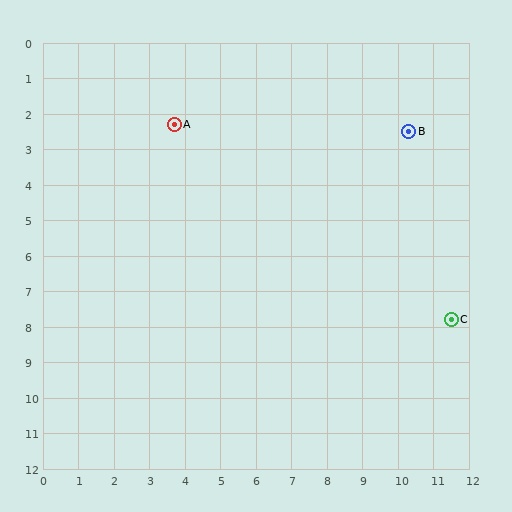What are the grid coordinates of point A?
Point A is at approximately (3.7, 2.3).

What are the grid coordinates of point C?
Point C is at approximately (11.5, 7.8).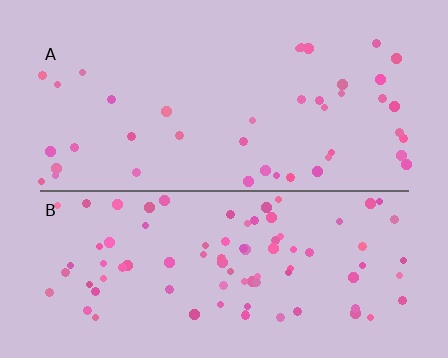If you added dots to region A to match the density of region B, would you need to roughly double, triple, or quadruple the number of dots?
Approximately double.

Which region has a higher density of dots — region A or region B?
B (the bottom).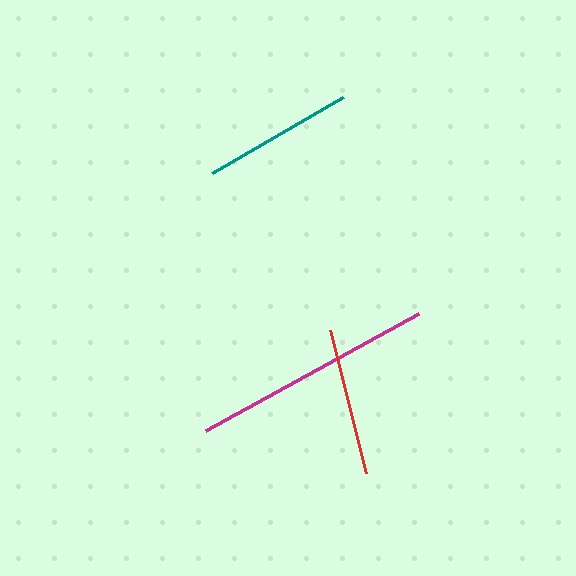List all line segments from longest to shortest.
From longest to shortest: magenta, teal, red.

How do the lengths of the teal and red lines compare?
The teal and red lines are approximately the same length.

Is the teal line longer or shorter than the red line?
The teal line is longer than the red line.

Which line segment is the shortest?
The red line is the shortest at approximately 147 pixels.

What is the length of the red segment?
The red segment is approximately 147 pixels long.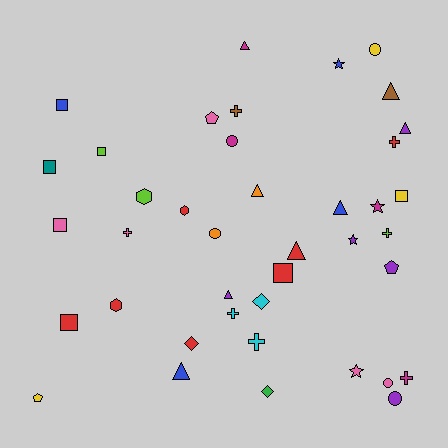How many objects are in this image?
There are 40 objects.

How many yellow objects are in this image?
There are 3 yellow objects.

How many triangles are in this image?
There are 8 triangles.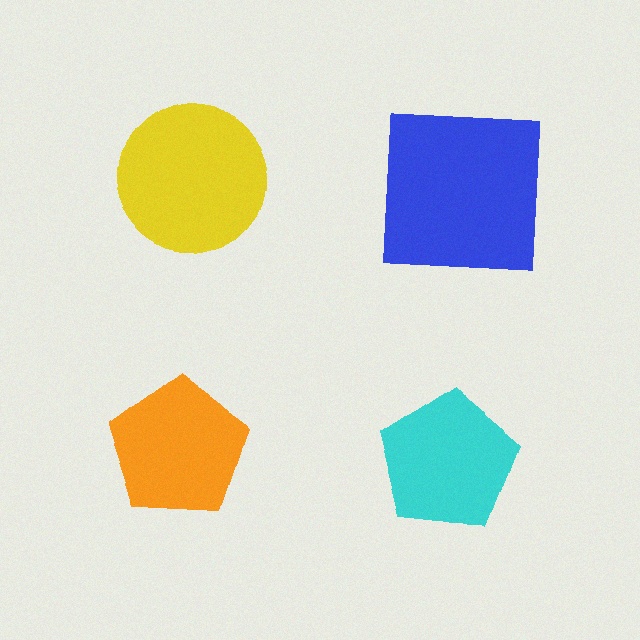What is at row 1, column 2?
A blue square.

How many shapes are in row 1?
2 shapes.